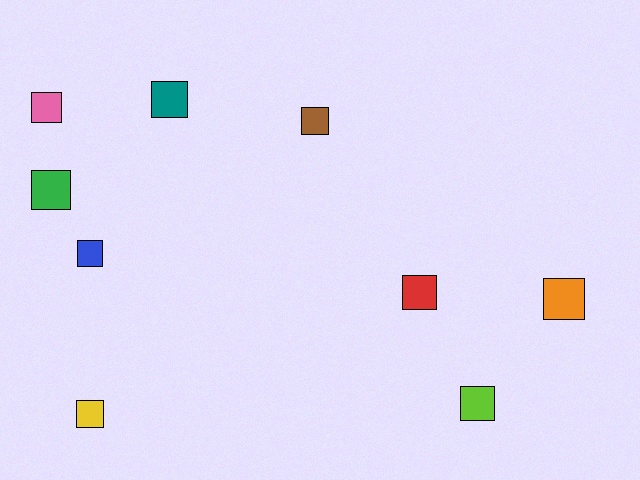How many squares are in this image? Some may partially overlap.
There are 9 squares.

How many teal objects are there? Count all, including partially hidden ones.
There is 1 teal object.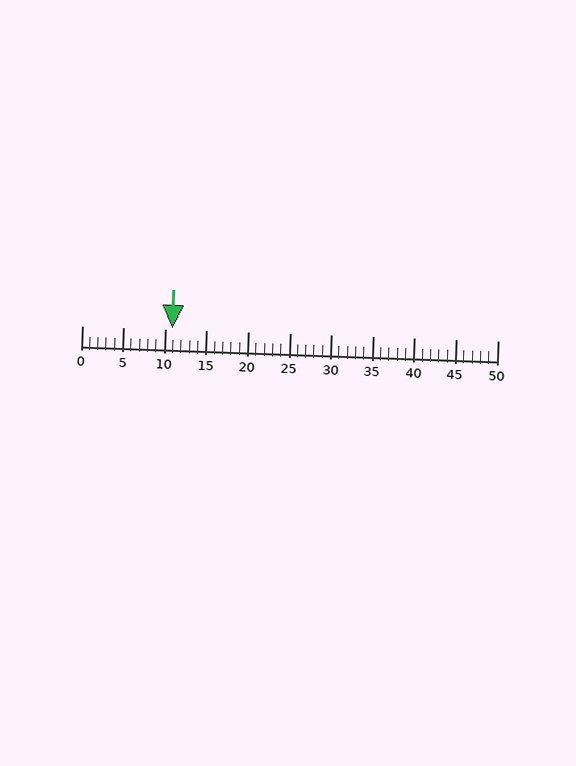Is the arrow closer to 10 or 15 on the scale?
The arrow is closer to 10.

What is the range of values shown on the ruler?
The ruler shows values from 0 to 50.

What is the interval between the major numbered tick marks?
The major tick marks are spaced 5 units apart.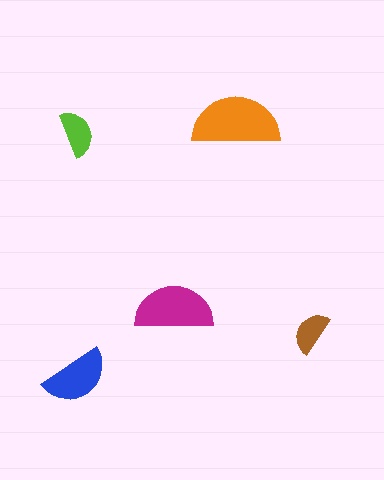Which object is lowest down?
The blue semicircle is bottommost.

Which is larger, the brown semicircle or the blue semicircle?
The blue one.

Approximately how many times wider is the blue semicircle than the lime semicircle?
About 1.5 times wider.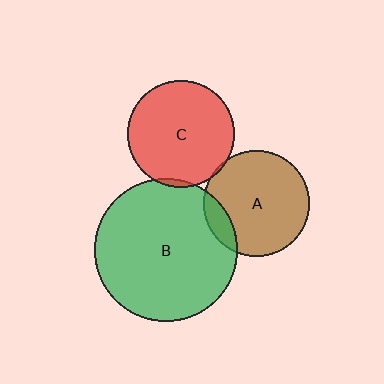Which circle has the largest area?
Circle B (green).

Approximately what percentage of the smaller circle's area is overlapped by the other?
Approximately 5%.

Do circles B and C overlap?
Yes.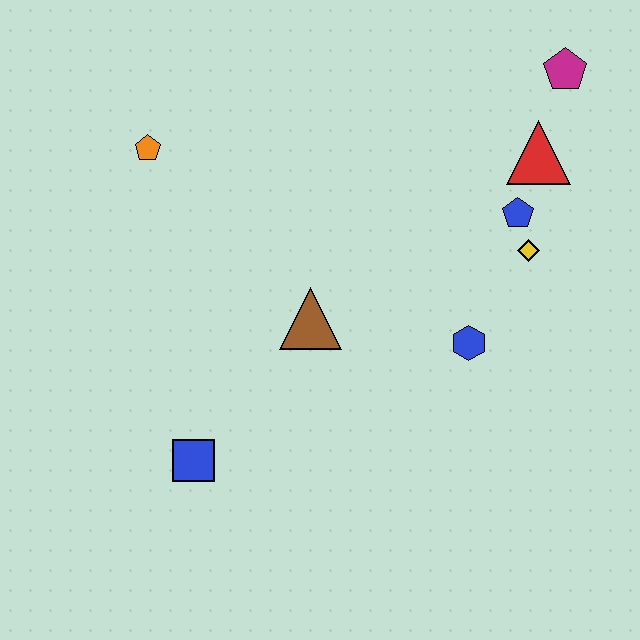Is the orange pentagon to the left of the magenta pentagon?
Yes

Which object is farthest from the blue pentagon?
The blue square is farthest from the blue pentagon.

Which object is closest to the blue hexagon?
The yellow diamond is closest to the blue hexagon.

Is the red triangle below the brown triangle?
No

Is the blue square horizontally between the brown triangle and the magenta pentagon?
No